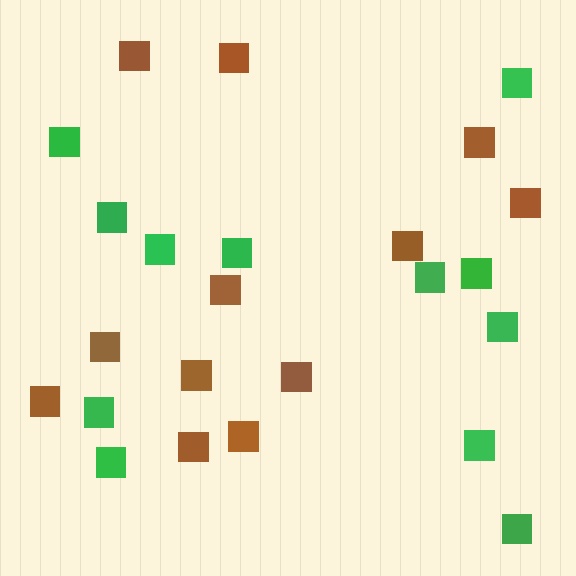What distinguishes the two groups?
There are 2 groups: one group of green squares (12) and one group of brown squares (12).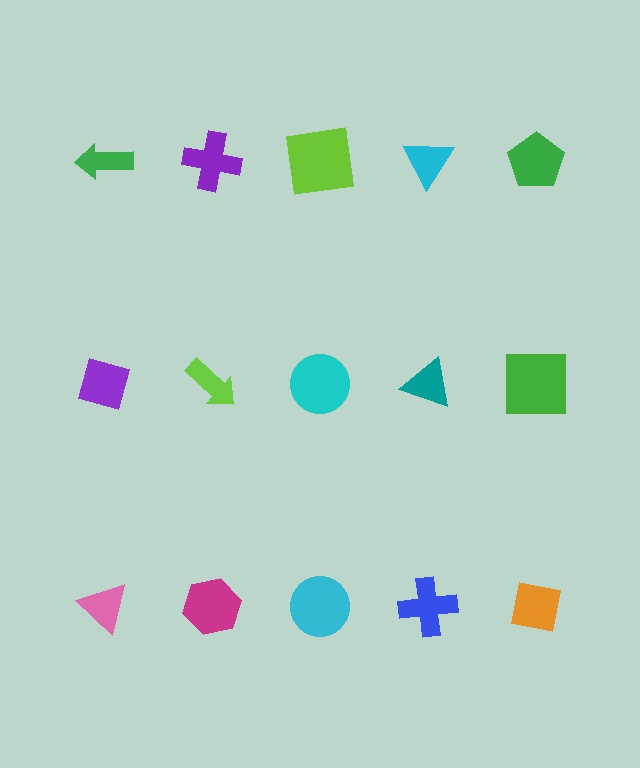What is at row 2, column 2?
A lime arrow.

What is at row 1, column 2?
A purple cross.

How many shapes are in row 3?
5 shapes.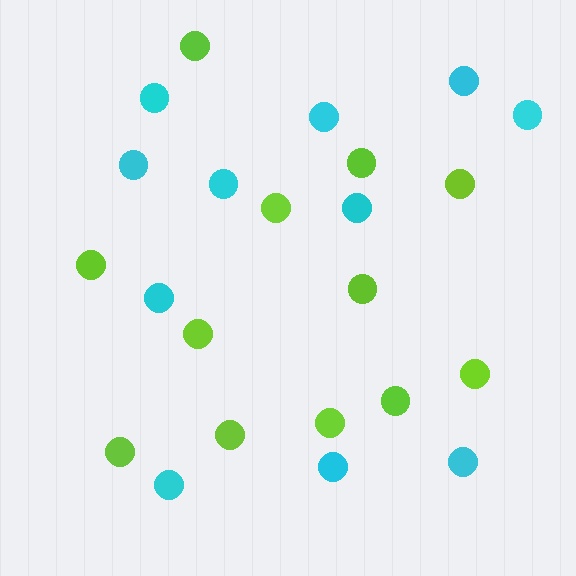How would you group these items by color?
There are 2 groups: one group of cyan circles (11) and one group of lime circles (12).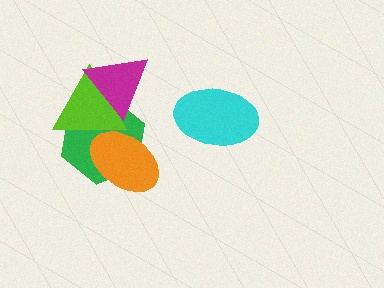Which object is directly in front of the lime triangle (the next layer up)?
The magenta triangle is directly in front of the lime triangle.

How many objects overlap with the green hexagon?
3 objects overlap with the green hexagon.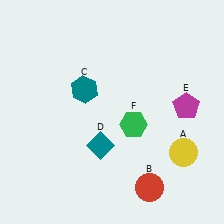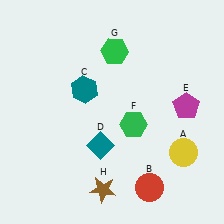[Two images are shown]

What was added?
A green hexagon (G), a brown star (H) were added in Image 2.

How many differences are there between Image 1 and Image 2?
There are 2 differences between the two images.